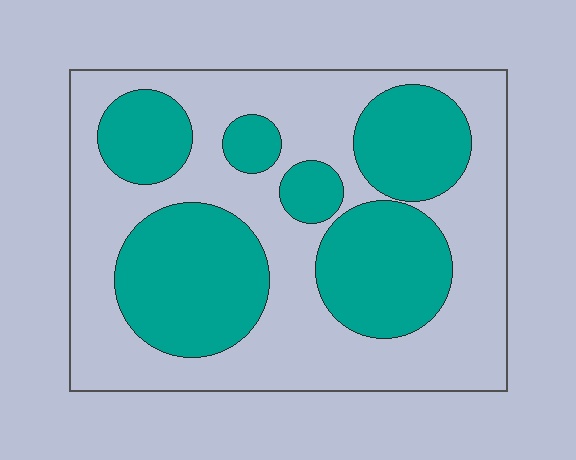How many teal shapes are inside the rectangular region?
6.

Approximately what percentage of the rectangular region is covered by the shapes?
Approximately 40%.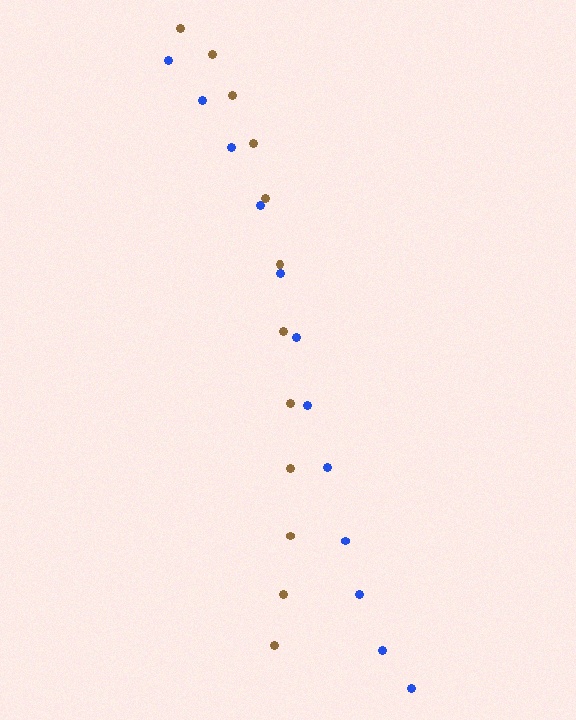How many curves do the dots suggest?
There are 2 distinct paths.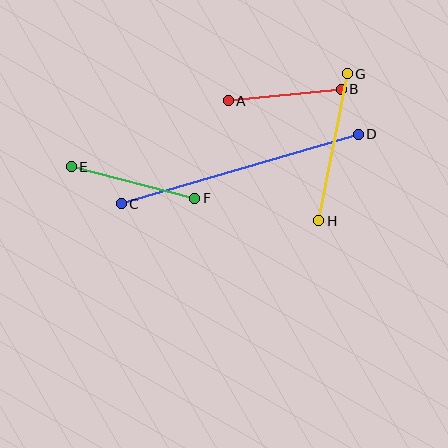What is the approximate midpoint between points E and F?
The midpoint is at approximately (133, 183) pixels.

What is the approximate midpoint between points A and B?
The midpoint is at approximately (285, 95) pixels.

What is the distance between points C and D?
The distance is approximately 247 pixels.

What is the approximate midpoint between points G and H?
The midpoint is at approximately (333, 147) pixels.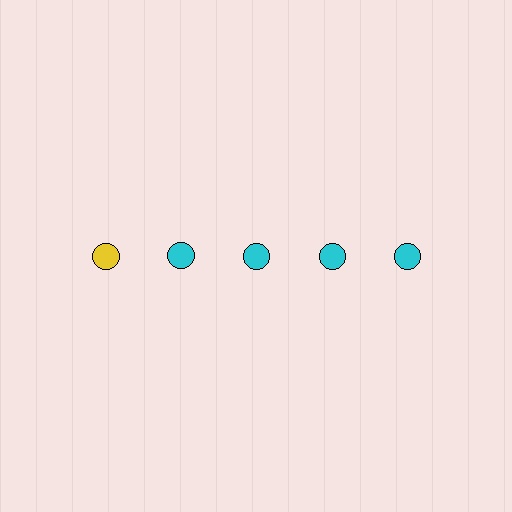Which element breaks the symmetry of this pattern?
The yellow circle in the top row, leftmost column breaks the symmetry. All other shapes are cyan circles.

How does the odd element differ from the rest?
It has a different color: yellow instead of cyan.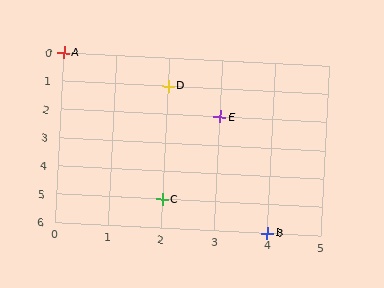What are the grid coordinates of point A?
Point A is at grid coordinates (0, 0).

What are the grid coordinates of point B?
Point B is at grid coordinates (4, 6).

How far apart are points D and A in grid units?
Points D and A are 2 columns and 1 row apart (about 2.2 grid units diagonally).